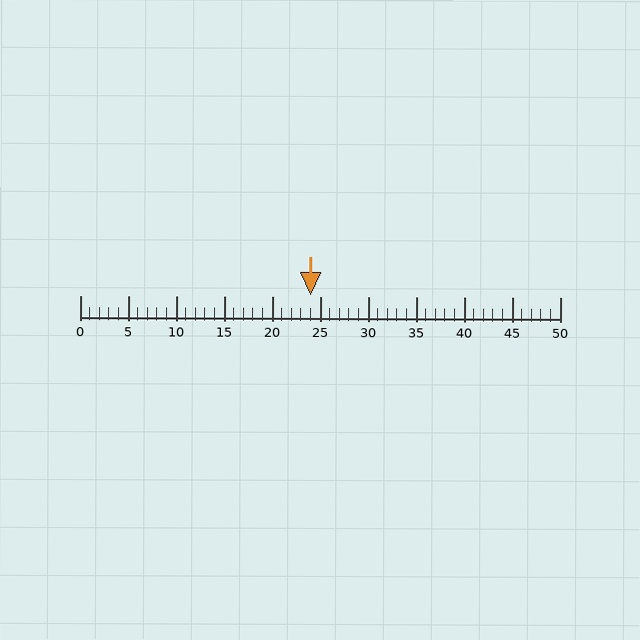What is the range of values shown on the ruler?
The ruler shows values from 0 to 50.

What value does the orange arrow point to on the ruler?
The orange arrow points to approximately 24.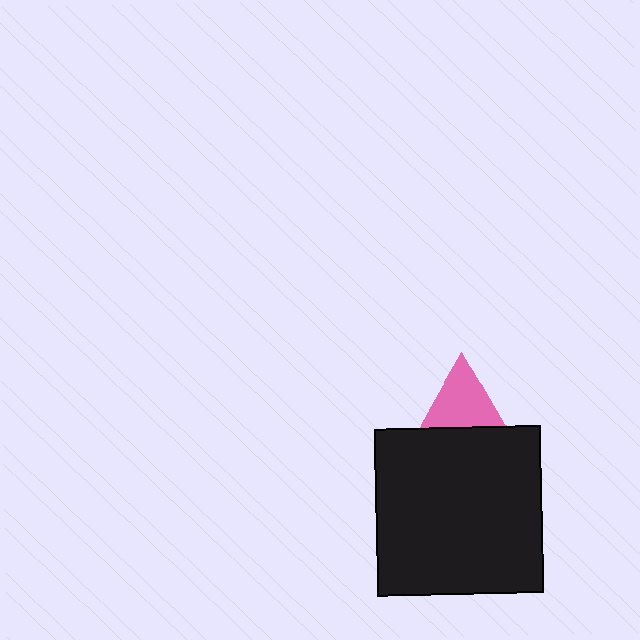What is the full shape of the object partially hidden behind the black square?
The partially hidden object is a pink triangle.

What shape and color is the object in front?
The object in front is a black square.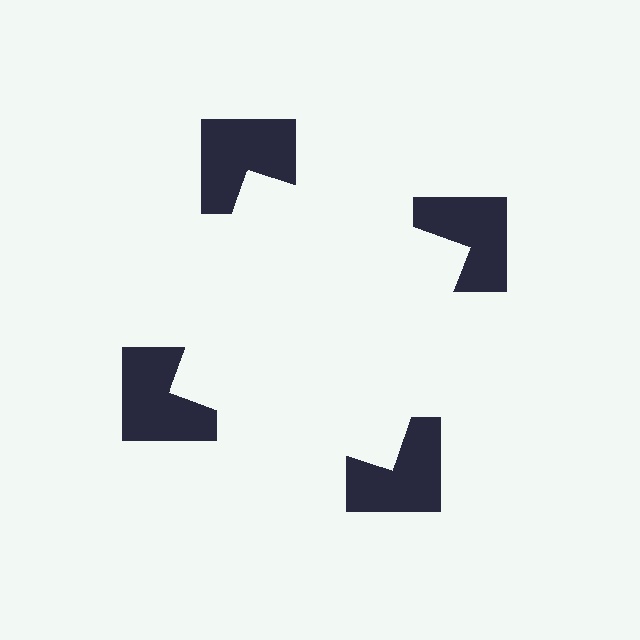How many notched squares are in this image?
There are 4 — one at each vertex of the illusory square.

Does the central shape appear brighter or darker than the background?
It typically appears slightly brighter than the background, even though no actual brightness change is drawn.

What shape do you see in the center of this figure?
An illusory square — its edges are inferred from the aligned wedge cuts in the notched squares, not physically drawn.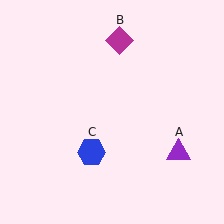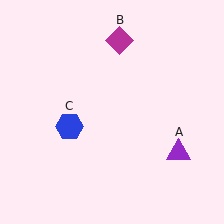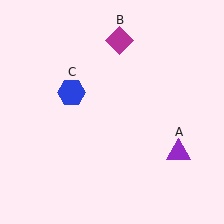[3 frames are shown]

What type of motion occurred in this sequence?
The blue hexagon (object C) rotated clockwise around the center of the scene.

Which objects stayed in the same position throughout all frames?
Purple triangle (object A) and magenta diamond (object B) remained stationary.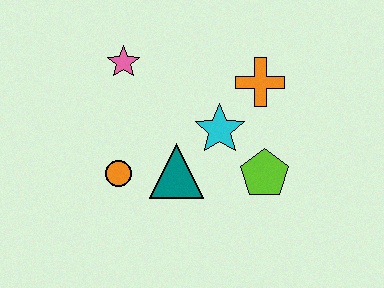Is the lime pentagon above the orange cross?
No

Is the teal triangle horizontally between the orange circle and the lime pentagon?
Yes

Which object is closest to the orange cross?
The cyan star is closest to the orange cross.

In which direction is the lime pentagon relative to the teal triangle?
The lime pentagon is to the right of the teal triangle.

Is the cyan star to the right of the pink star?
Yes